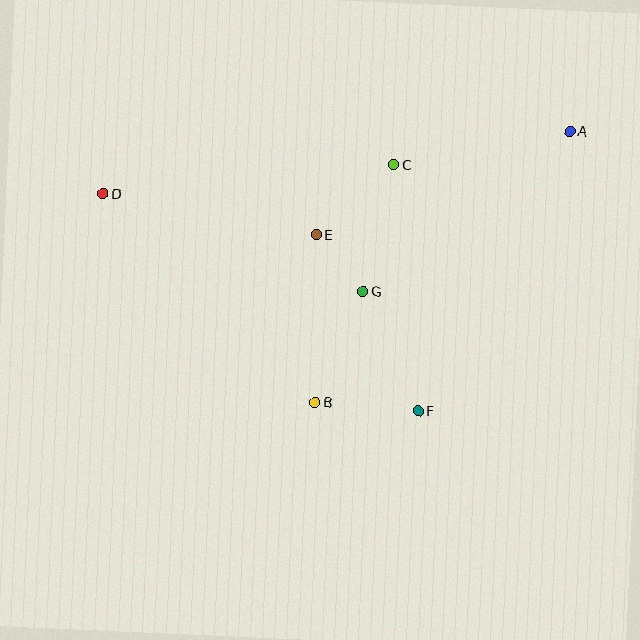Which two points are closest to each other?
Points E and G are closest to each other.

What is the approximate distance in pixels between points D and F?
The distance between D and F is approximately 383 pixels.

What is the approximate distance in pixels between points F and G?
The distance between F and G is approximately 131 pixels.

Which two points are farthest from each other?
Points A and D are farthest from each other.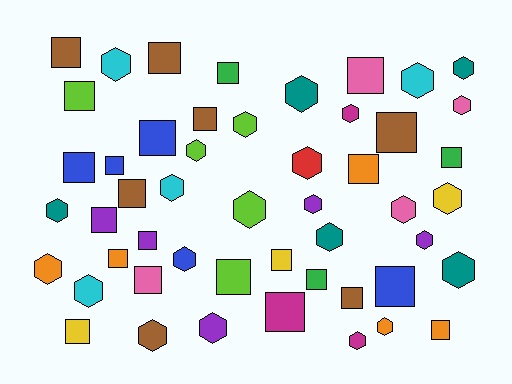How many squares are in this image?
There are 25 squares.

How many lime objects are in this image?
There are 5 lime objects.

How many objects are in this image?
There are 50 objects.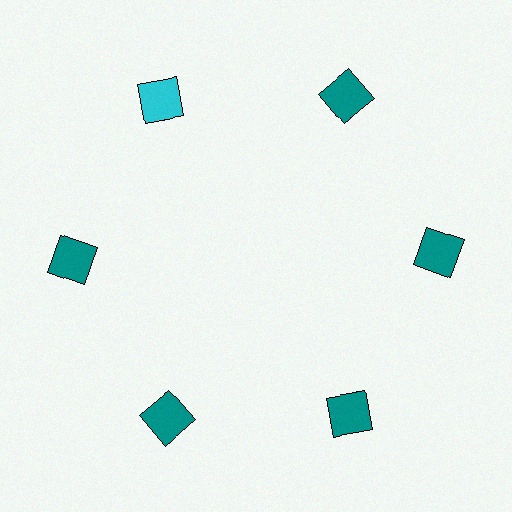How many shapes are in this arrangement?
There are 6 shapes arranged in a ring pattern.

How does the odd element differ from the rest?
It has a different color: cyan instead of teal.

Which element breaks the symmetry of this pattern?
The cyan square at roughly the 11 o'clock position breaks the symmetry. All other shapes are teal squares.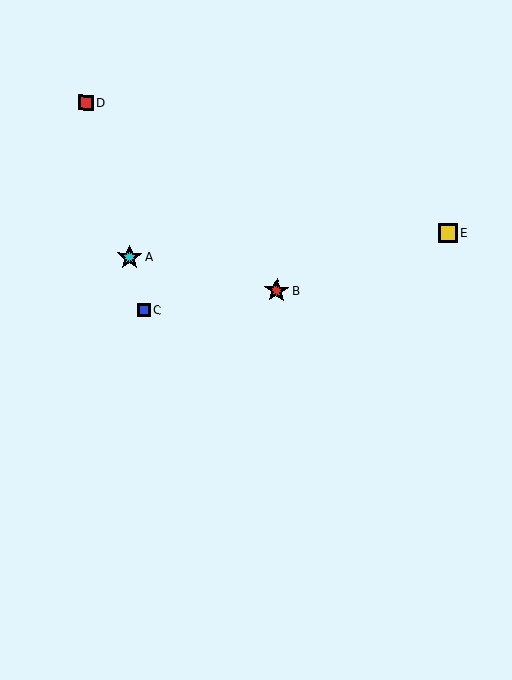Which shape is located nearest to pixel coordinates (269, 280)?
The red star (labeled B) at (277, 290) is nearest to that location.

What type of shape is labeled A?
Shape A is a cyan star.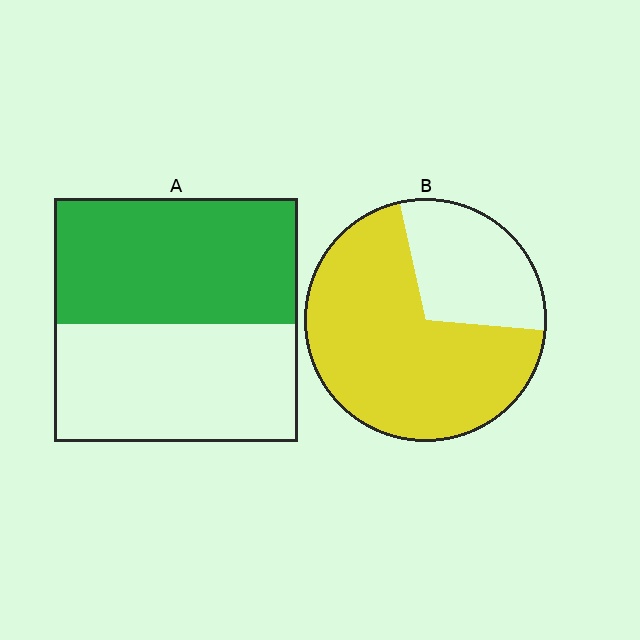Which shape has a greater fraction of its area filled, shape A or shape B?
Shape B.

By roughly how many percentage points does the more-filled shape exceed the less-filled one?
By roughly 20 percentage points (B over A).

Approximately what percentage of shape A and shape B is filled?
A is approximately 50% and B is approximately 70%.